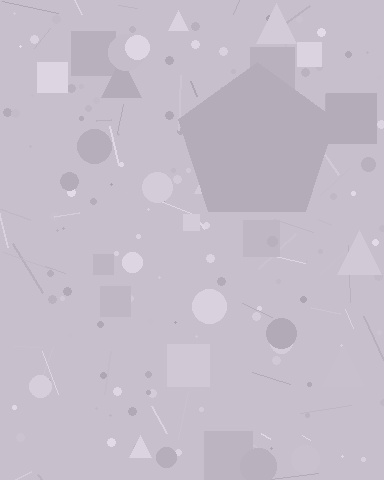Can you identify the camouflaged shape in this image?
The camouflaged shape is a pentagon.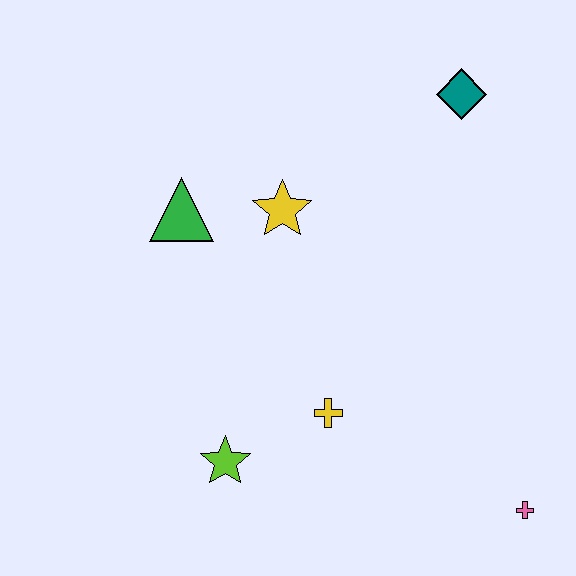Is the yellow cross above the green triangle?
No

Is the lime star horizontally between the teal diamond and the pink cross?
No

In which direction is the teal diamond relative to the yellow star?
The teal diamond is to the right of the yellow star.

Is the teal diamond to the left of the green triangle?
No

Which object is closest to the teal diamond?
The yellow star is closest to the teal diamond.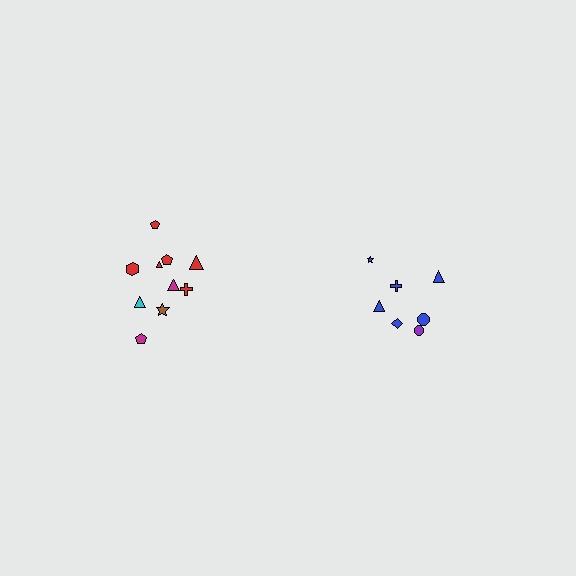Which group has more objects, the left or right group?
The left group.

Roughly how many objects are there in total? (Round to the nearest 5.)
Roughly 15 objects in total.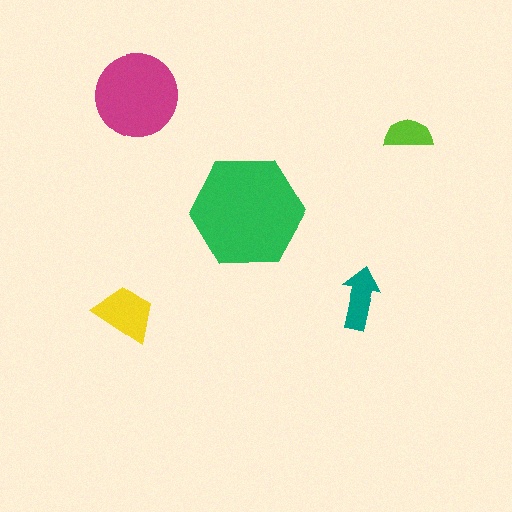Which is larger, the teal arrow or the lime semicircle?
The teal arrow.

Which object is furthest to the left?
The yellow trapezoid is leftmost.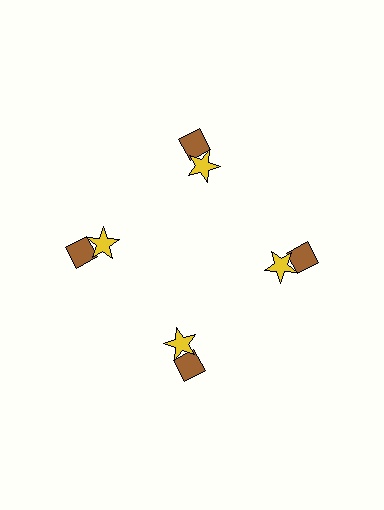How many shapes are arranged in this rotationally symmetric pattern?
There are 8 shapes, arranged in 4 groups of 2.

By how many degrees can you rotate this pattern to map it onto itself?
The pattern maps onto itself every 90 degrees of rotation.